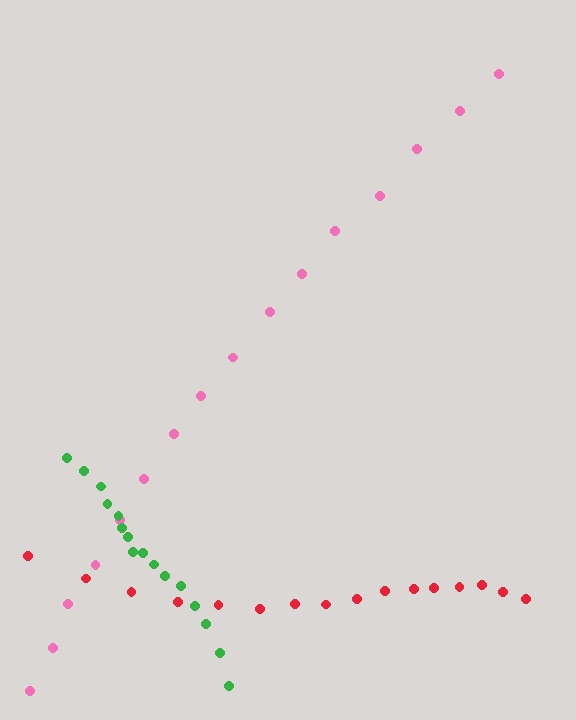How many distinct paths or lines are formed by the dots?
There are 3 distinct paths.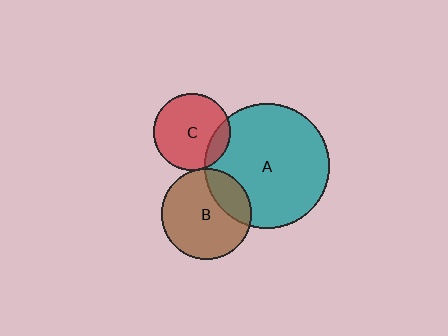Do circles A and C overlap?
Yes.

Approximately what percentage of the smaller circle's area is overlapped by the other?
Approximately 15%.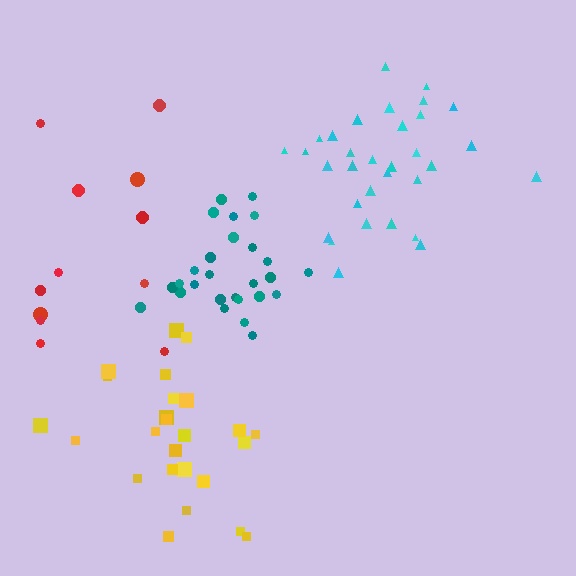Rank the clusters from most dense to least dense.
teal, cyan, yellow, red.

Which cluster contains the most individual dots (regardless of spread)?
Cyan (33).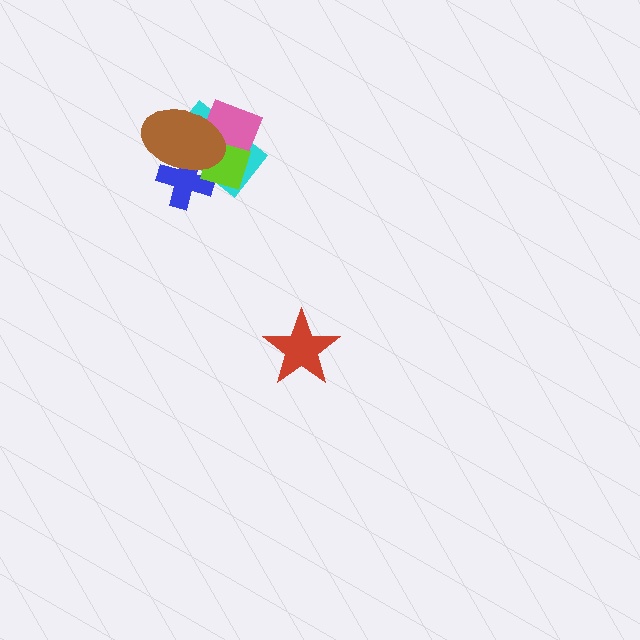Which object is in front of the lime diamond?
The brown ellipse is in front of the lime diamond.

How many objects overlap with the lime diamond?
4 objects overlap with the lime diamond.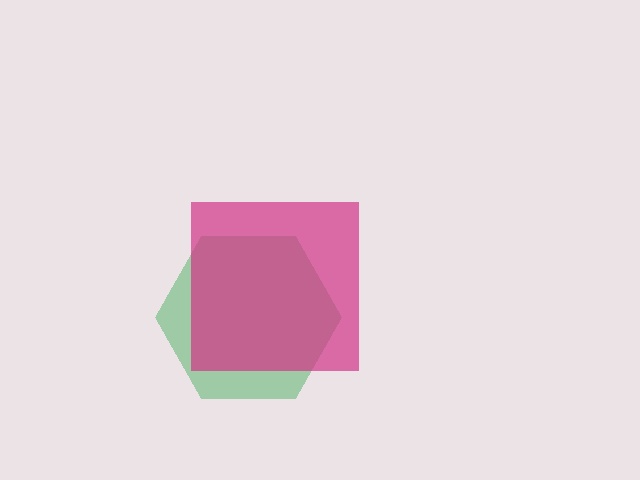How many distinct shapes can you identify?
There are 2 distinct shapes: a green hexagon, a magenta square.